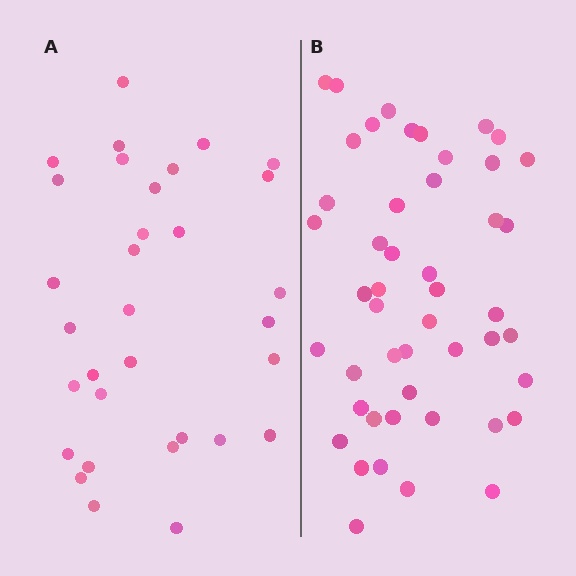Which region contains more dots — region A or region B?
Region B (the right region) has more dots.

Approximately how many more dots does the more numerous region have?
Region B has approximately 15 more dots than region A.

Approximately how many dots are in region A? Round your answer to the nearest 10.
About 30 dots. (The exact count is 32, which rounds to 30.)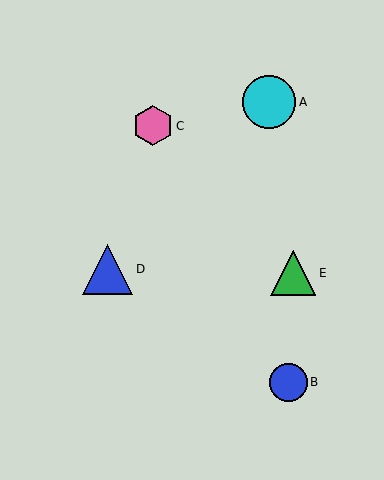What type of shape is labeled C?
Shape C is a pink hexagon.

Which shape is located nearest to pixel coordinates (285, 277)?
The green triangle (labeled E) at (293, 273) is nearest to that location.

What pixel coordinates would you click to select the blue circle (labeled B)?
Click at (288, 382) to select the blue circle B.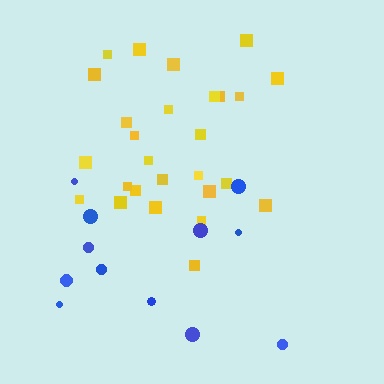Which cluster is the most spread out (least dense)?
Blue.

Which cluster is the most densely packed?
Yellow.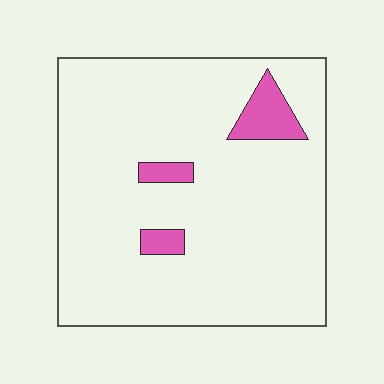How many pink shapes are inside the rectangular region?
3.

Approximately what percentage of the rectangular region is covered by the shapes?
Approximately 5%.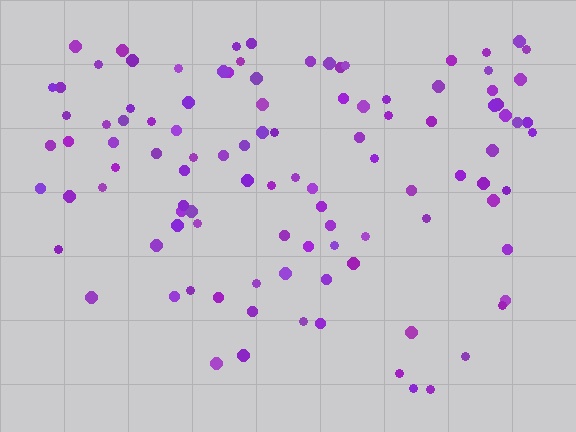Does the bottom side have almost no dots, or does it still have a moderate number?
Still a moderate number, just noticeably fewer than the top.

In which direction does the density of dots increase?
From bottom to top, with the top side densest.